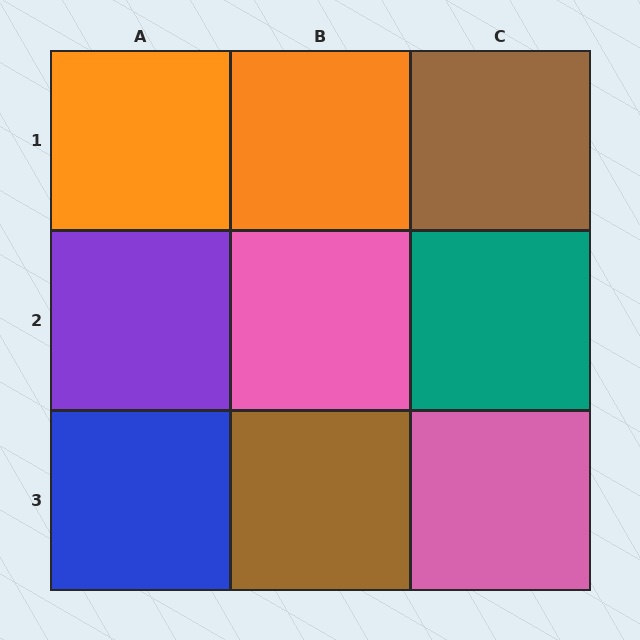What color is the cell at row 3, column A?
Blue.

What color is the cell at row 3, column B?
Brown.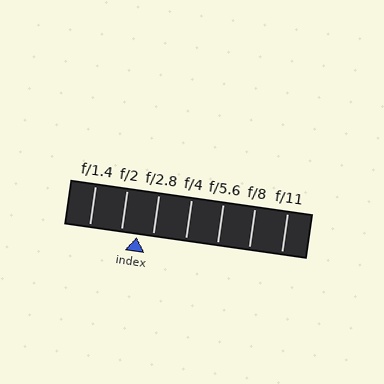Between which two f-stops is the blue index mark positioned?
The index mark is between f/2 and f/2.8.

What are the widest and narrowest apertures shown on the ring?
The widest aperture shown is f/1.4 and the narrowest is f/11.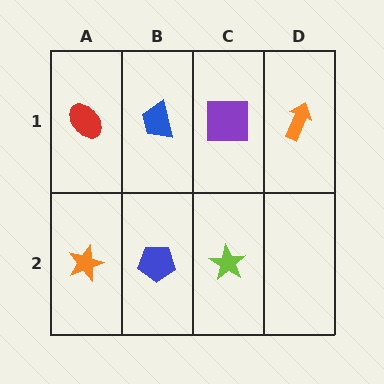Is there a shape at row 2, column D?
No, that cell is empty.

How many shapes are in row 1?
4 shapes.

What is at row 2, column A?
An orange star.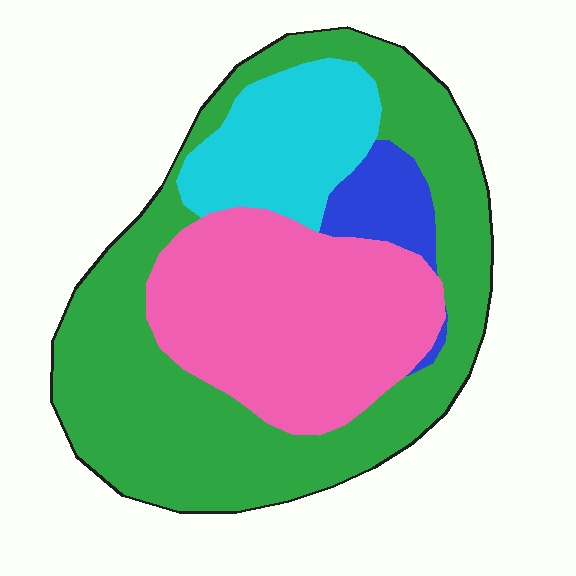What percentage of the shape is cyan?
Cyan covers 15% of the shape.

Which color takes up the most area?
Green, at roughly 50%.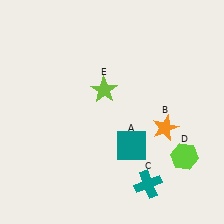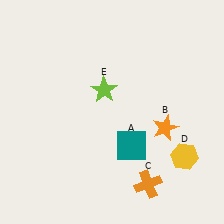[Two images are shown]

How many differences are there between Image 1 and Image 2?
There are 2 differences between the two images.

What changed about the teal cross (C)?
In Image 1, C is teal. In Image 2, it changed to orange.